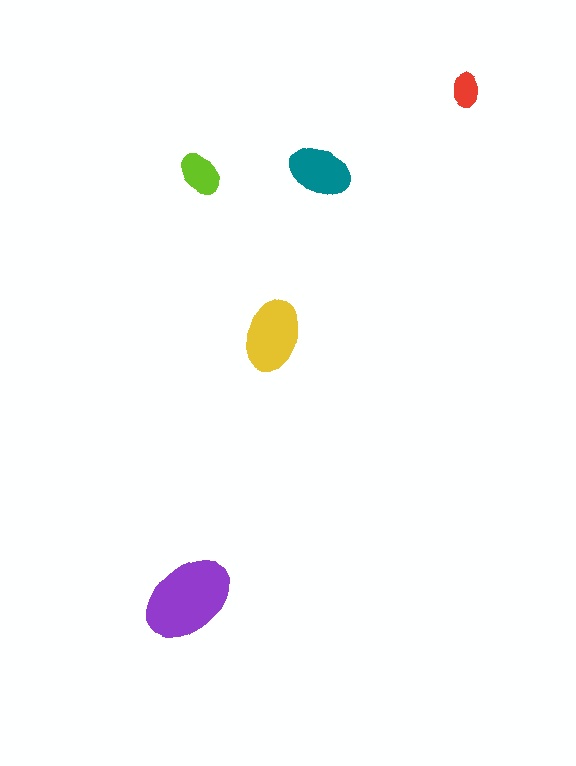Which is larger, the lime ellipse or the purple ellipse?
The purple one.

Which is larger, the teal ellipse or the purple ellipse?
The purple one.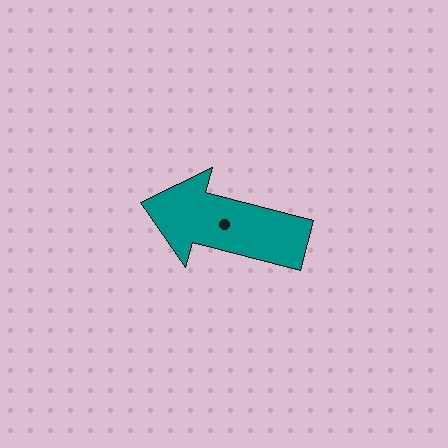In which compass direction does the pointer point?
West.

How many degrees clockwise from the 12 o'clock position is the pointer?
Approximately 285 degrees.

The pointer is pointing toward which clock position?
Roughly 9 o'clock.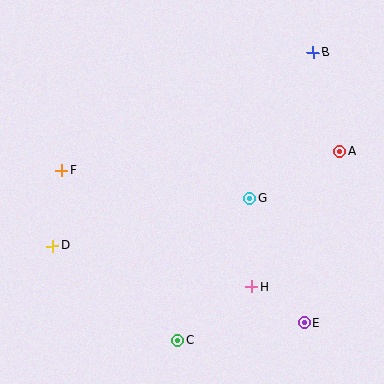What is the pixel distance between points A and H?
The distance between A and H is 162 pixels.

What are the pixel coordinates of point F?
Point F is at (62, 171).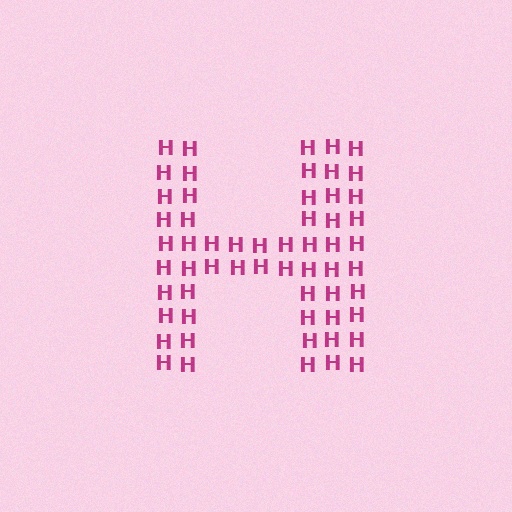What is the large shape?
The large shape is the letter H.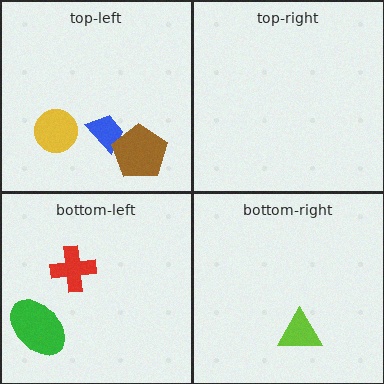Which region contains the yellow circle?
The top-left region.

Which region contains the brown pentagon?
The top-left region.